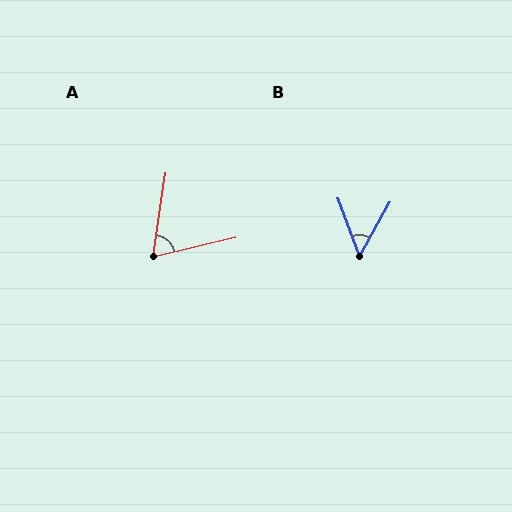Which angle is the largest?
A, at approximately 68 degrees.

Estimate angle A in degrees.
Approximately 68 degrees.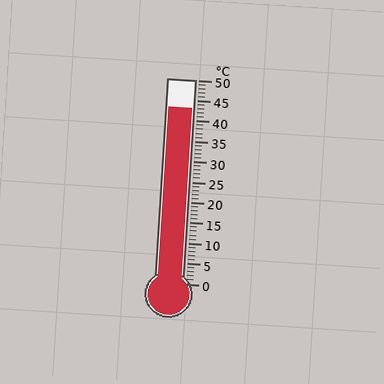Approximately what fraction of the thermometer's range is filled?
The thermometer is filled to approximately 85% of its range.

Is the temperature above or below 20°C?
The temperature is above 20°C.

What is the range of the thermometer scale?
The thermometer scale ranges from 0°C to 50°C.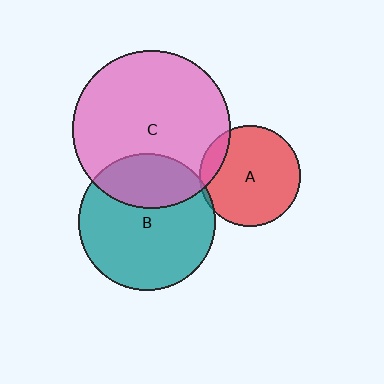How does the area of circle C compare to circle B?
Approximately 1.3 times.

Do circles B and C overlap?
Yes.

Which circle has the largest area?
Circle C (pink).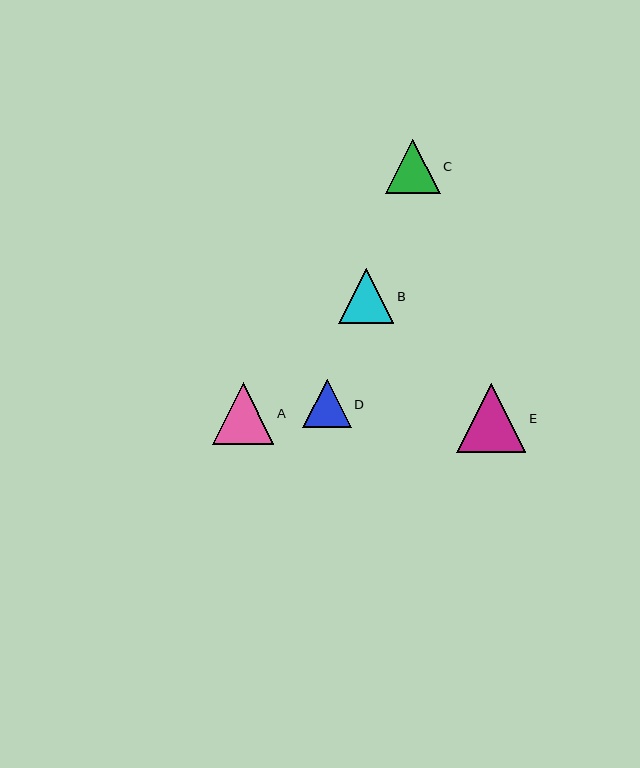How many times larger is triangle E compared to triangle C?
Triangle E is approximately 1.3 times the size of triangle C.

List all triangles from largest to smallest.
From largest to smallest: E, A, B, C, D.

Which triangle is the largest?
Triangle E is the largest with a size of approximately 69 pixels.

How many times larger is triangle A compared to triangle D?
Triangle A is approximately 1.3 times the size of triangle D.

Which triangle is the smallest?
Triangle D is the smallest with a size of approximately 48 pixels.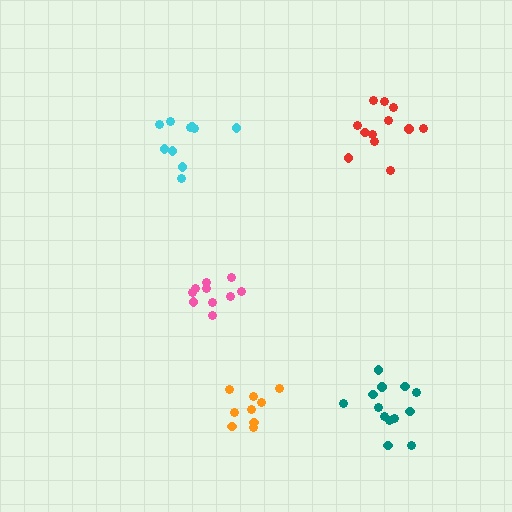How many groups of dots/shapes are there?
There are 5 groups.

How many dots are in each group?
Group 1: 12 dots, Group 2: 10 dots, Group 3: 13 dots, Group 4: 10 dots, Group 5: 9 dots (54 total).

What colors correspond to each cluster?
The clusters are colored: red, cyan, teal, pink, orange.